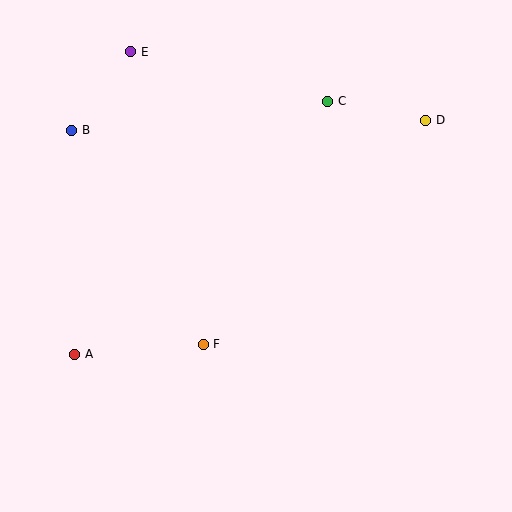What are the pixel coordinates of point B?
Point B is at (72, 130).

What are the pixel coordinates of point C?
Point C is at (328, 101).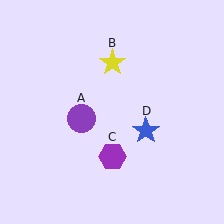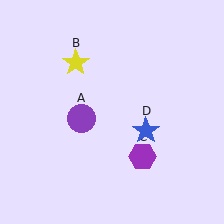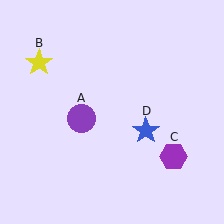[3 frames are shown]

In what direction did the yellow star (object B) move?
The yellow star (object B) moved left.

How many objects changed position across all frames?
2 objects changed position: yellow star (object B), purple hexagon (object C).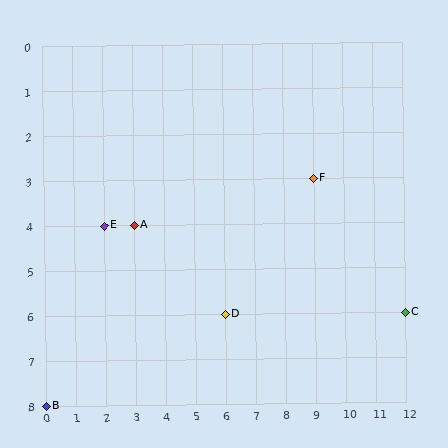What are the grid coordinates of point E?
Point E is at grid coordinates (2, 4).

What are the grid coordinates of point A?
Point A is at grid coordinates (3, 4).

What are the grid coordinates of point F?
Point F is at grid coordinates (9, 3).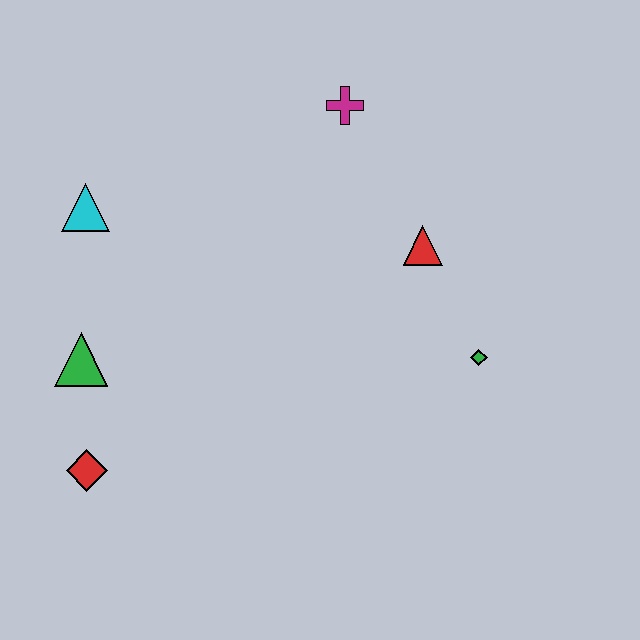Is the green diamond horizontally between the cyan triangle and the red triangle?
No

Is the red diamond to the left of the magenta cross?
Yes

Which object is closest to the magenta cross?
The red triangle is closest to the magenta cross.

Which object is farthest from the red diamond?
The magenta cross is farthest from the red diamond.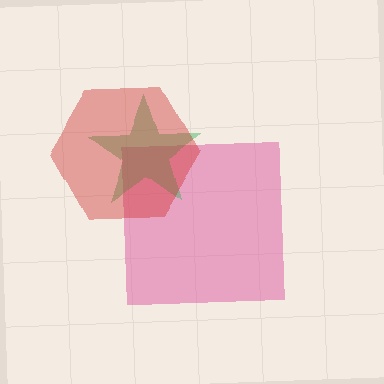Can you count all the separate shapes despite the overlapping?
Yes, there are 3 separate shapes.